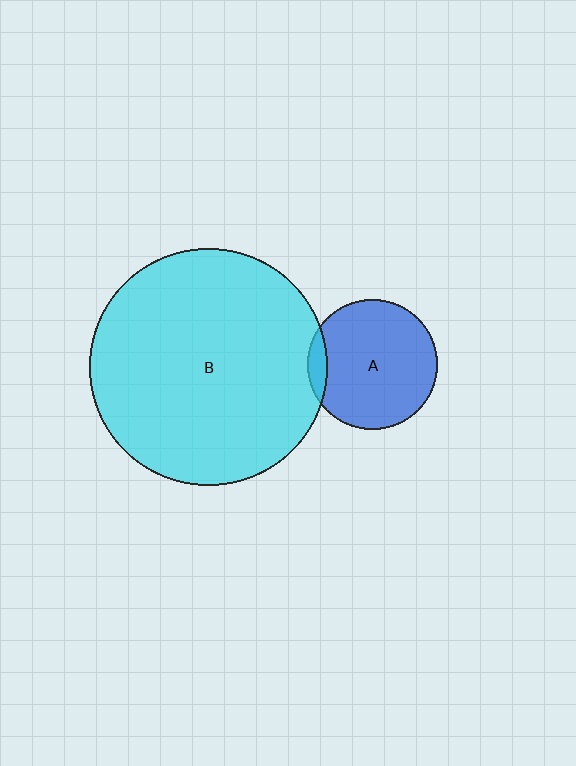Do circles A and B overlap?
Yes.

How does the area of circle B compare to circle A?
Approximately 3.3 times.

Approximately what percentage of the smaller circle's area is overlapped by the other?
Approximately 10%.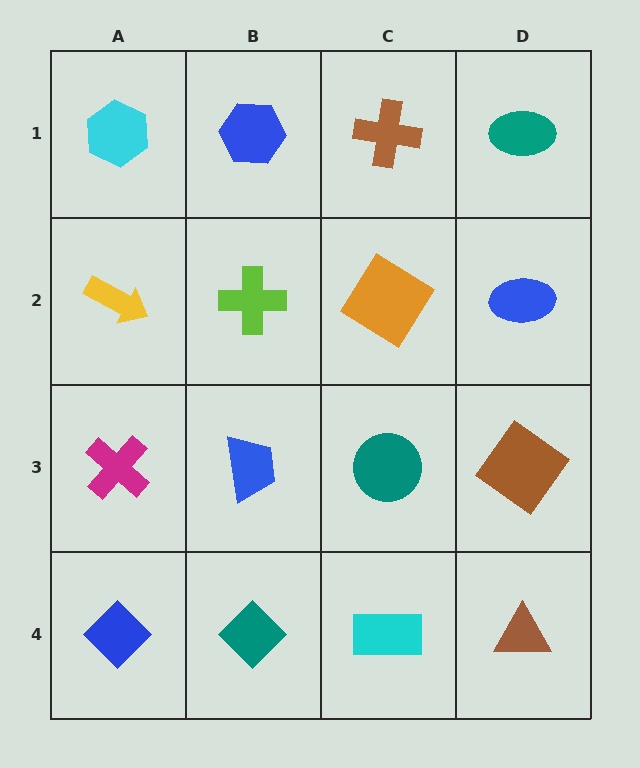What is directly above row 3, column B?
A lime cross.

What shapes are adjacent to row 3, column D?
A blue ellipse (row 2, column D), a brown triangle (row 4, column D), a teal circle (row 3, column C).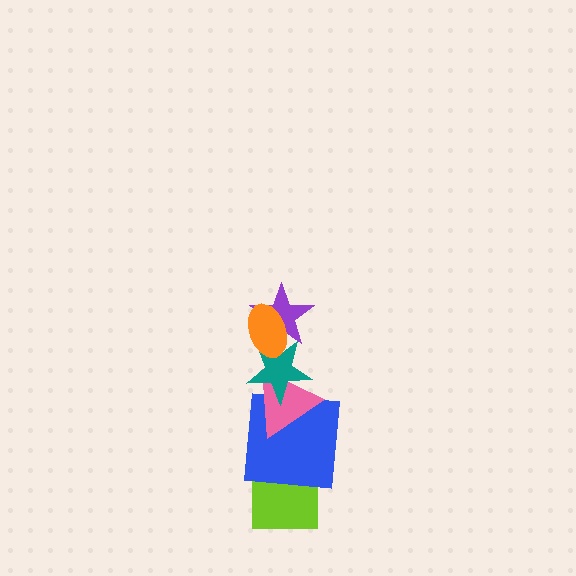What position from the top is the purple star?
The purple star is 2nd from the top.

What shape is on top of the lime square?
The blue square is on top of the lime square.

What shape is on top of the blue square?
The pink triangle is on top of the blue square.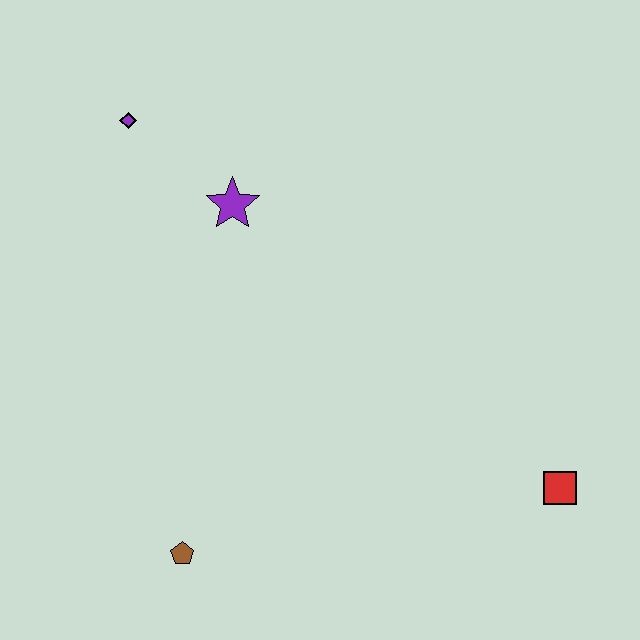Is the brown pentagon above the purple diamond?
No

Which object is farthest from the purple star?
The red square is farthest from the purple star.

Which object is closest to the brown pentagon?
The purple star is closest to the brown pentagon.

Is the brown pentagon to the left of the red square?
Yes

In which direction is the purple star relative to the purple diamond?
The purple star is to the right of the purple diamond.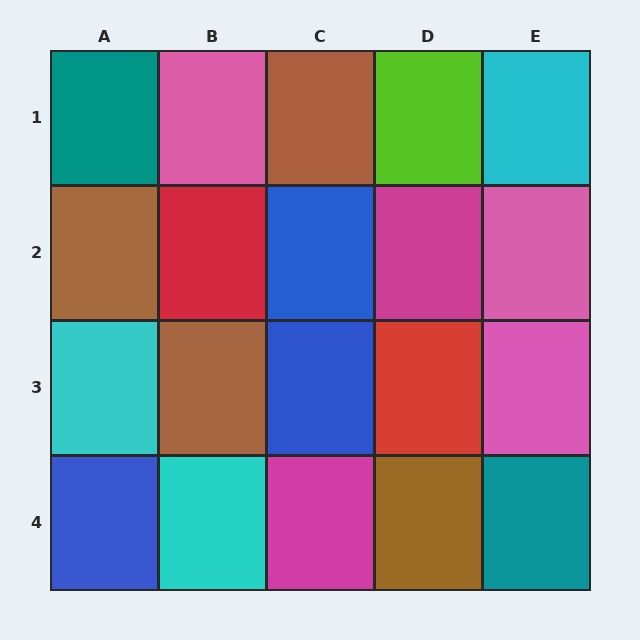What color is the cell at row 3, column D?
Red.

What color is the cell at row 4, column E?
Teal.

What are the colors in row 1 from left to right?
Teal, pink, brown, lime, cyan.